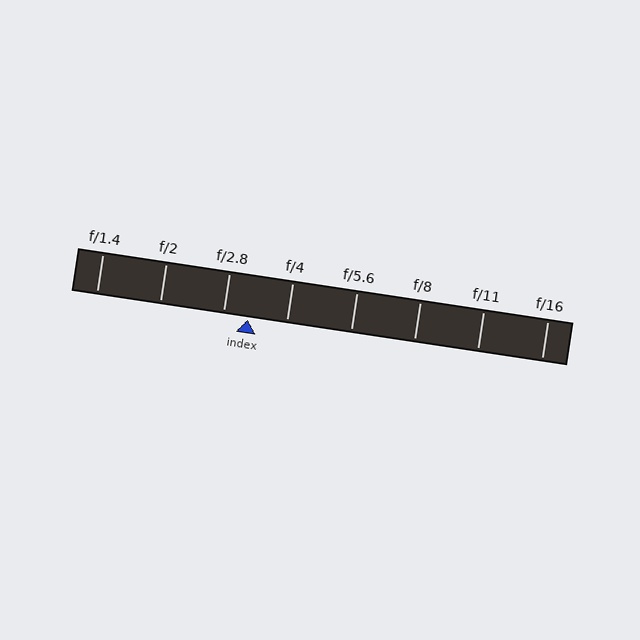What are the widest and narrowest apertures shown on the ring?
The widest aperture shown is f/1.4 and the narrowest is f/16.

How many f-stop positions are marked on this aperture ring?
There are 8 f-stop positions marked.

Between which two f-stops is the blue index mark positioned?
The index mark is between f/2.8 and f/4.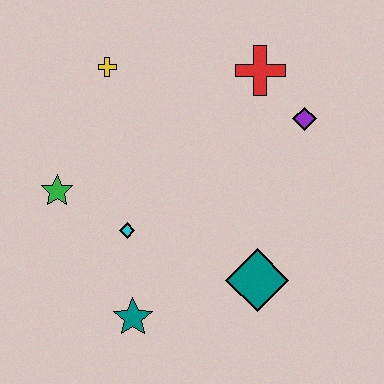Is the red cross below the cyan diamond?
No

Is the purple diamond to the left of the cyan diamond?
No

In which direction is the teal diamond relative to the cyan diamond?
The teal diamond is to the right of the cyan diamond.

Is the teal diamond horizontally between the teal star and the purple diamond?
Yes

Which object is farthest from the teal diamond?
The yellow cross is farthest from the teal diamond.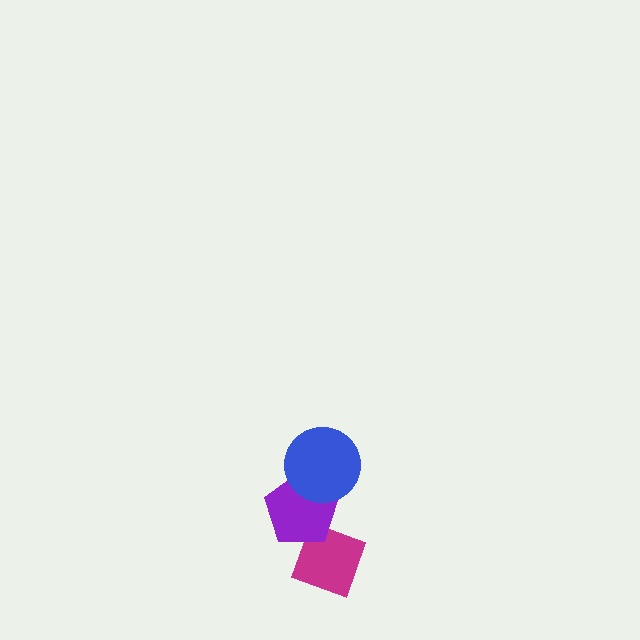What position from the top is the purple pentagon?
The purple pentagon is 2nd from the top.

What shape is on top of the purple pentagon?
The blue circle is on top of the purple pentagon.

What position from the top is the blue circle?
The blue circle is 1st from the top.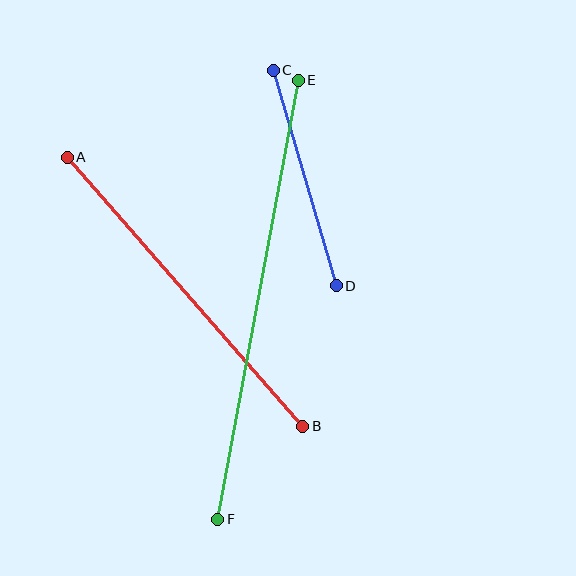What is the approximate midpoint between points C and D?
The midpoint is at approximately (305, 178) pixels.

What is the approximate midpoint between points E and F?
The midpoint is at approximately (258, 300) pixels.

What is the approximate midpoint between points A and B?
The midpoint is at approximately (185, 292) pixels.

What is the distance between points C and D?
The distance is approximately 225 pixels.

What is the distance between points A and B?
The distance is approximately 358 pixels.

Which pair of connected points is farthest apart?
Points E and F are farthest apart.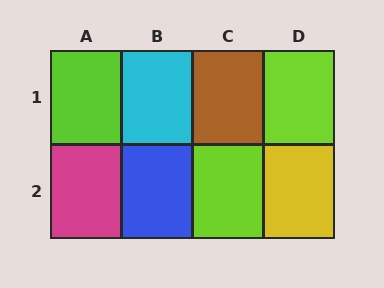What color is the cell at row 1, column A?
Lime.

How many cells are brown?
1 cell is brown.